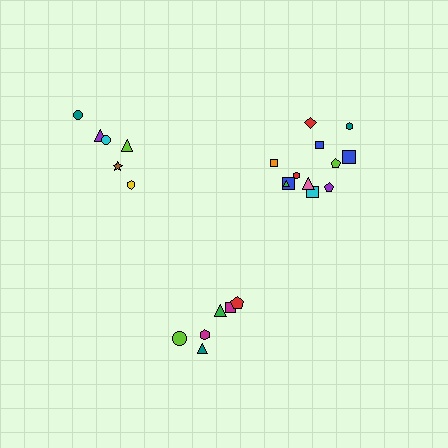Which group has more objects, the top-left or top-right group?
The top-right group.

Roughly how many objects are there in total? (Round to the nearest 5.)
Roughly 25 objects in total.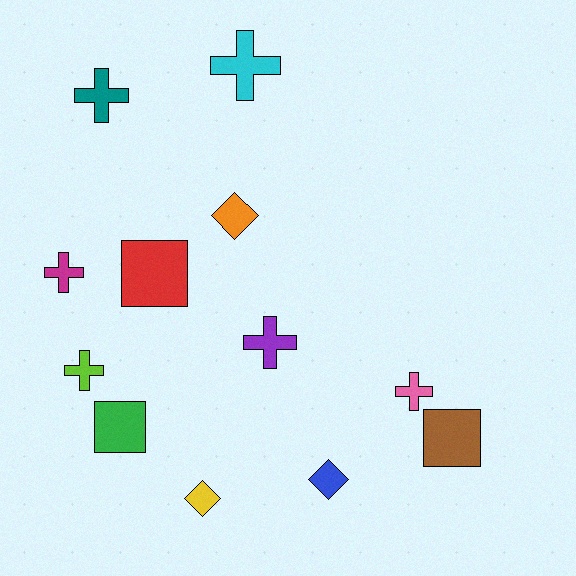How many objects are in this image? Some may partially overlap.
There are 12 objects.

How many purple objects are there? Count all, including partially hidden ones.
There is 1 purple object.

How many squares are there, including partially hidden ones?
There are 3 squares.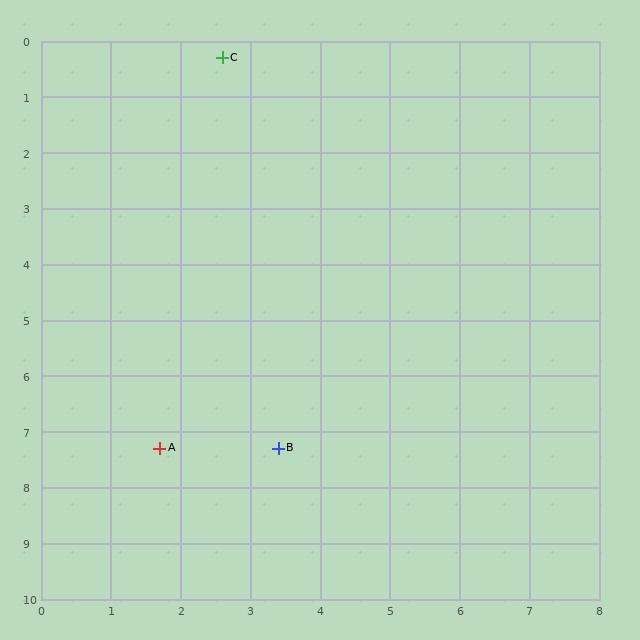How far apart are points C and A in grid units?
Points C and A are about 7.1 grid units apart.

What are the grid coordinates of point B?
Point B is at approximately (3.4, 7.3).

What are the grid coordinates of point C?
Point C is at approximately (2.6, 0.3).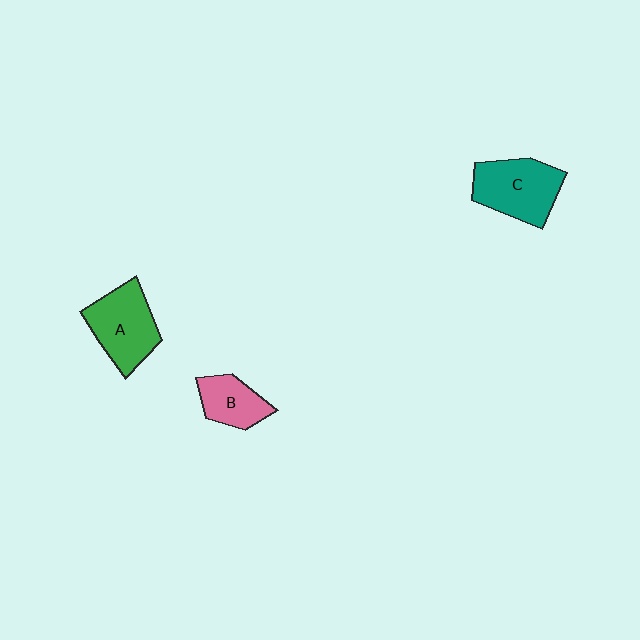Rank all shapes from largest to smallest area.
From largest to smallest: C (teal), A (green), B (pink).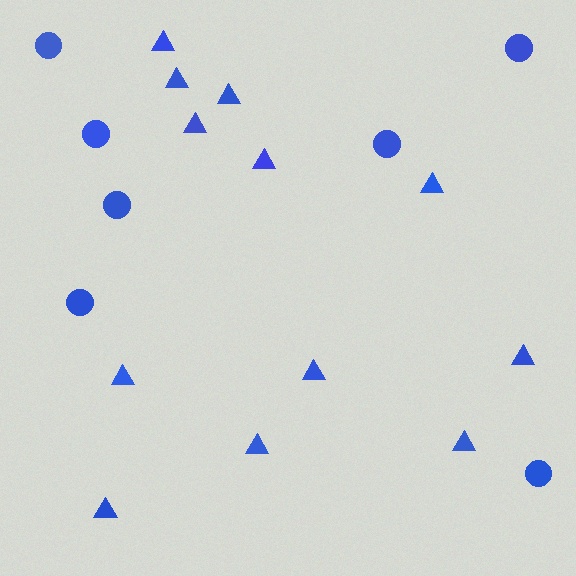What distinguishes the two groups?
There are 2 groups: one group of circles (7) and one group of triangles (12).